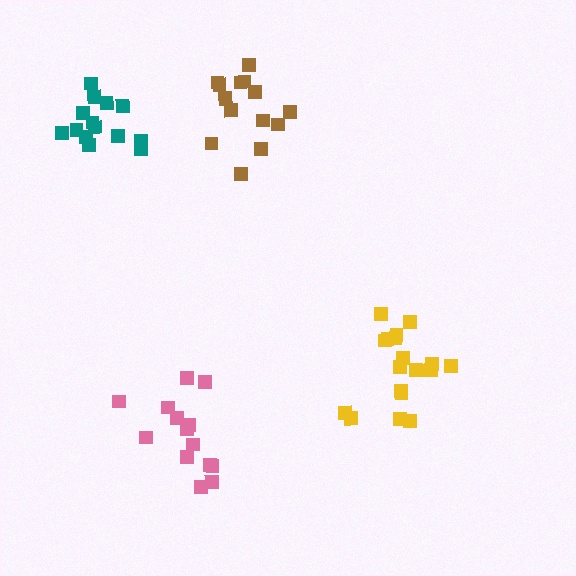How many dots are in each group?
Group 1: 14 dots, Group 2: 14 dots, Group 3: 19 dots, Group 4: 14 dots (61 total).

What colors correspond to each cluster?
The clusters are colored: teal, brown, yellow, pink.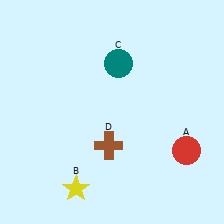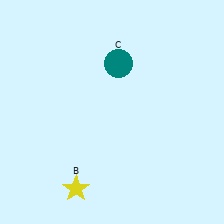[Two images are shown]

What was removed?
The brown cross (D), the red circle (A) were removed in Image 2.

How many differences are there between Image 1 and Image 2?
There are 2 differences between the two images.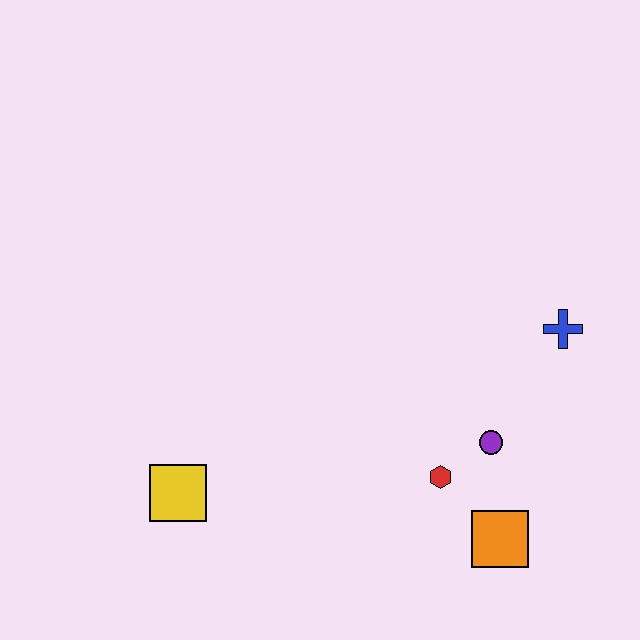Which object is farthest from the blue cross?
The yellow square is farthest from the blue cross.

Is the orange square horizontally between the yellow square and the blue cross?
Yes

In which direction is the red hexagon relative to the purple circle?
The red hexagon is to the left of the purple circle.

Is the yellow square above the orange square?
Yes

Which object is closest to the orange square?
The red hexagon is closest to the orange square.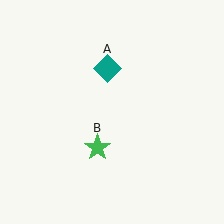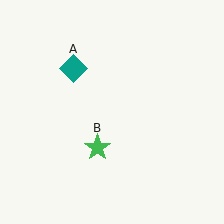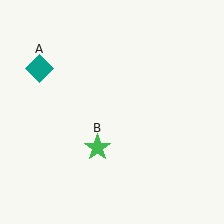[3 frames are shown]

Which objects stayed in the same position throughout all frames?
Green star (object B) remained stationary.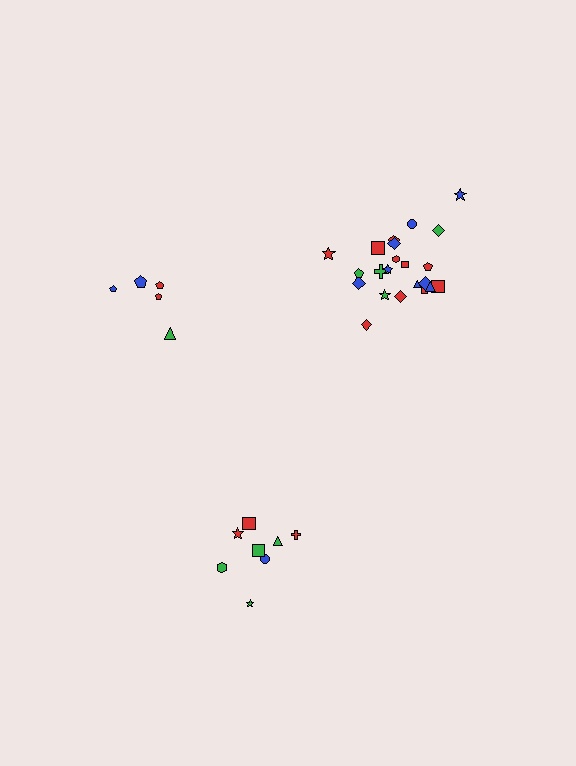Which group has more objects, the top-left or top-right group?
The top-right group.